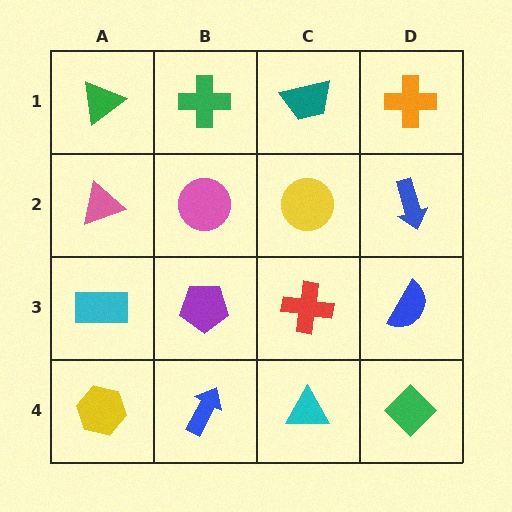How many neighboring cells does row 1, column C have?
3.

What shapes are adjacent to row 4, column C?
A red cross (row 3, column C), a blue arrow (row 4, column B), a green diamond (row 4, column D).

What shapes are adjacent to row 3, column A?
A pink triangle (row 2, column A), a yellow hexagon (row 4, column A), a purple pentagon (row 3, column B).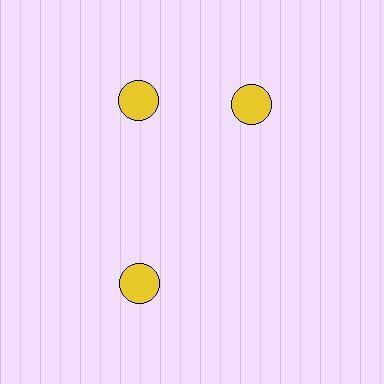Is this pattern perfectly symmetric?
No. The 3 yellow circles are arranged in a ring, but one element near the 3 o'clock position is rotated out of alignment along the ring, breaking the 3-fold rotational symmetry.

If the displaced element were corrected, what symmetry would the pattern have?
It would have 3-fold rotational symmetry — the pattern would map onto itself every 120 degrees.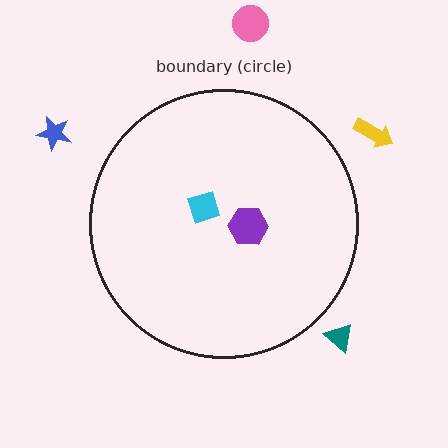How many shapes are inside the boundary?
2 inside, 4 outside.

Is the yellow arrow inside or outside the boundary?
Outside.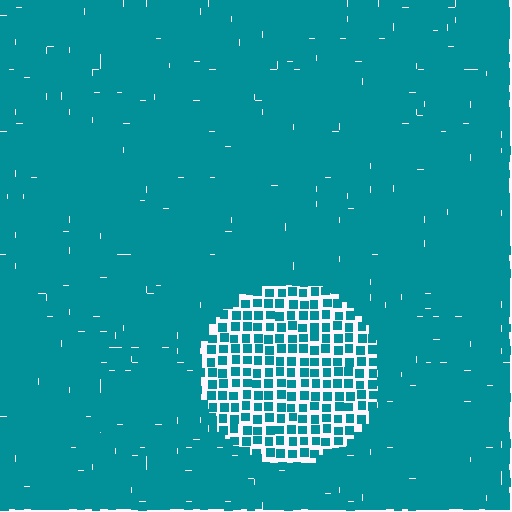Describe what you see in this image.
The image contains small teal elements arranged at two different densities. A circle-shaped region is visible where the elements are less densely packed than the surrounding area.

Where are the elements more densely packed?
The elements are more densely packed outside the circle boundary.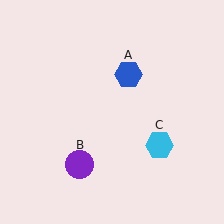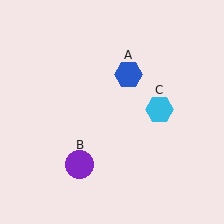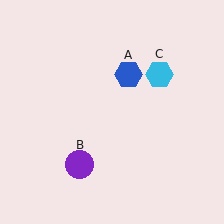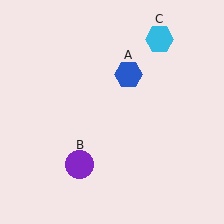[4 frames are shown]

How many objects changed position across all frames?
1 object changed position: cyan hexagon (object C).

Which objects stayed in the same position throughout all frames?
Blue hexagon (object A) and purple circle (object B) remained stationary.